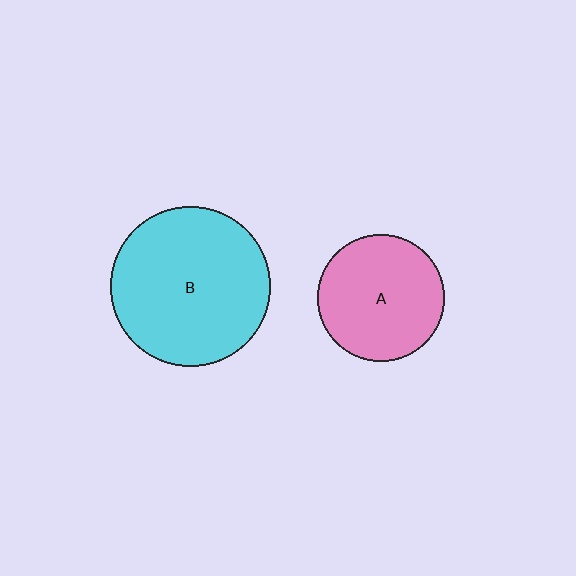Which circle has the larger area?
Circle B (cyan).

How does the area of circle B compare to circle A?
Approximately 1.6 times.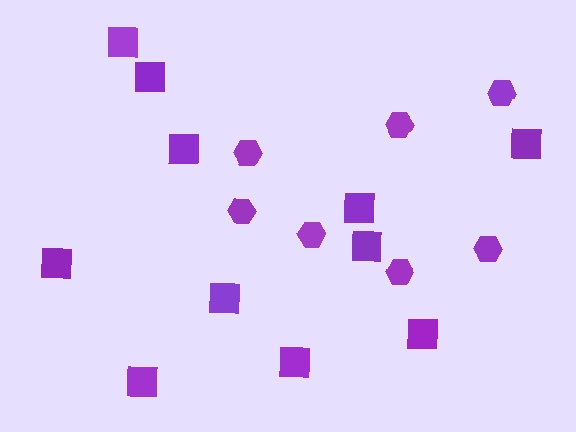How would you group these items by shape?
There are 2 groups: one group of squares (11) and one group of hexagons (7).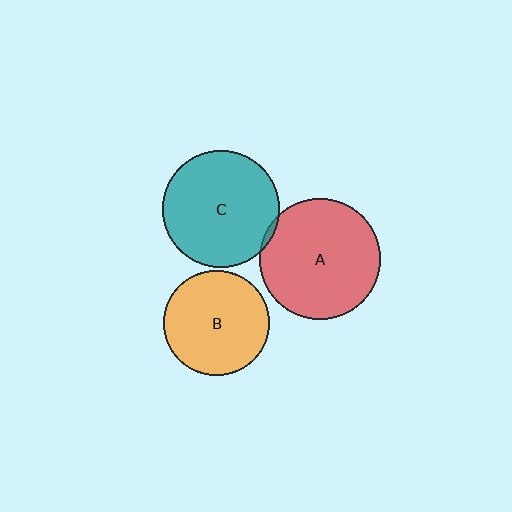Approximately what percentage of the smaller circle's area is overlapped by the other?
Approximately 5%.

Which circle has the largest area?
Circle A (red).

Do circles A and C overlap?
Yes.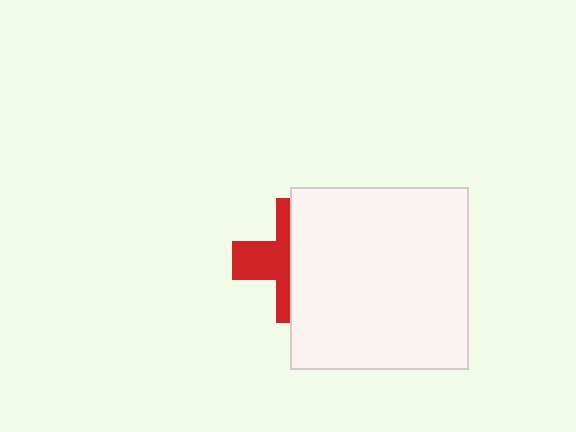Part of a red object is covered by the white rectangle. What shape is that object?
It is a cross.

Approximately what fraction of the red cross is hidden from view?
Roughly 58% of the red cross is hidden behind the white rectangle.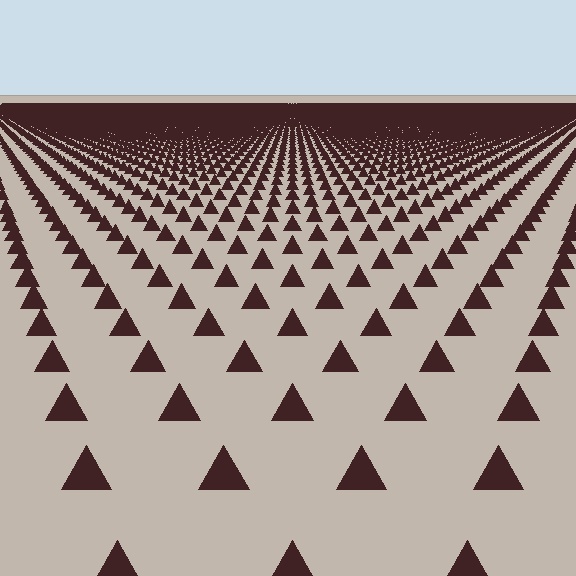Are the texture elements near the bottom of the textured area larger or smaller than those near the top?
Larger. Near the bottom, elements are closer to the viewer and appear at a bigger on-screen size.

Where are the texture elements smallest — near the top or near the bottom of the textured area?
Near the top.